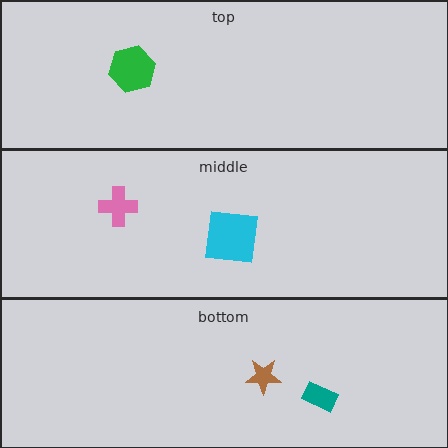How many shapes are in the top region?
1.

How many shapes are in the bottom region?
2.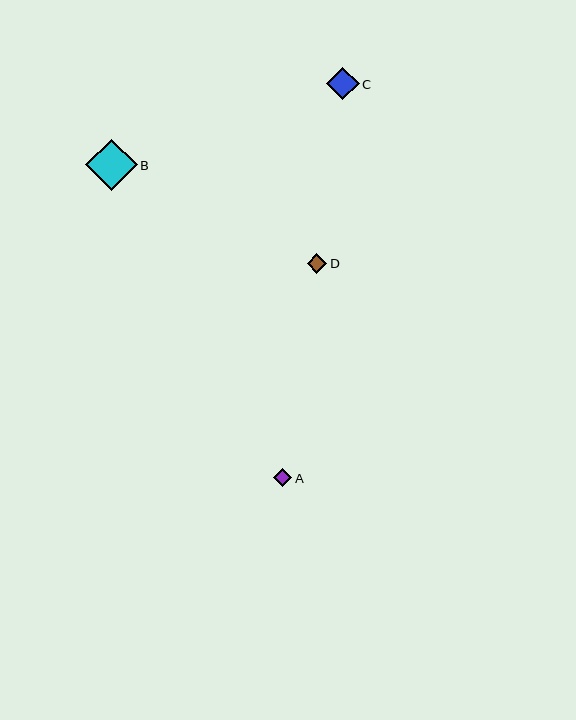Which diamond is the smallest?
Diamond A is the smallest with a size of approximately 18 pixels.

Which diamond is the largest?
Diamond B is the largest with a size of approximately 52 pixels.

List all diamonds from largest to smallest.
From largest to smallest: B, C, D, A.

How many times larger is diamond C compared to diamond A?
Diamond C is approximately 1.8 times the size of diamond A.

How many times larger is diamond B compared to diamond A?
Diamond B is approximately 2.9 times the size of diamond A.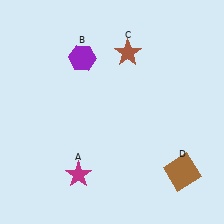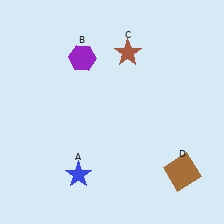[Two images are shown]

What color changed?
The star (A) changed from magenta in Image 1 to blue in Image 2.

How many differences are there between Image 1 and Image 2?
There is 1 difference between the two images.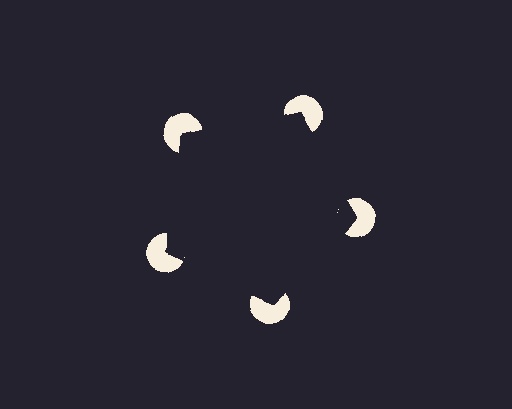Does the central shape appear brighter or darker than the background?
It typically appears slightly darker than the background, even though no actual brightness change is drawn.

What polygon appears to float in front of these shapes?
An illusory pentagon — its edges are inferred from the aligned wedge cuts in the pac-man discs, not physically drawn.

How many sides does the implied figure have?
5 sides.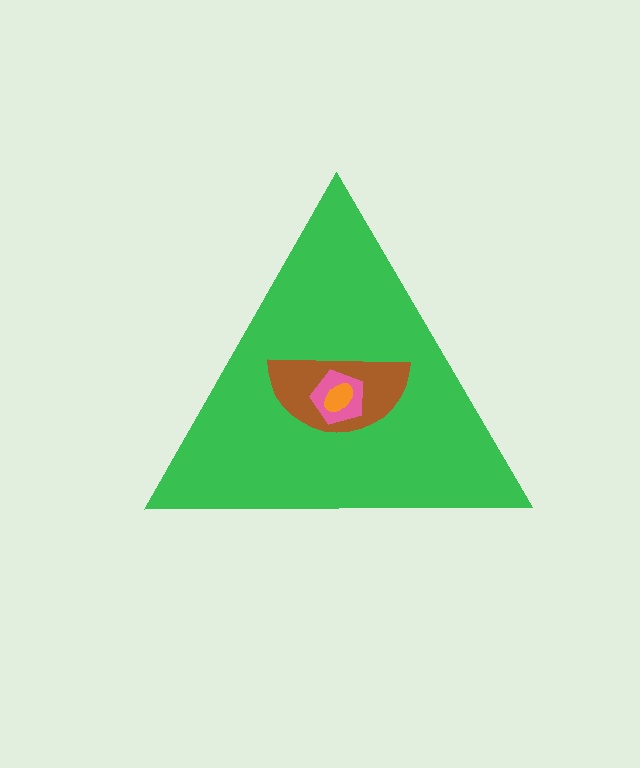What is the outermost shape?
The green triangle.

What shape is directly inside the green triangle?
The brown semicircle.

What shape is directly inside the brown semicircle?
The pink pentagon.